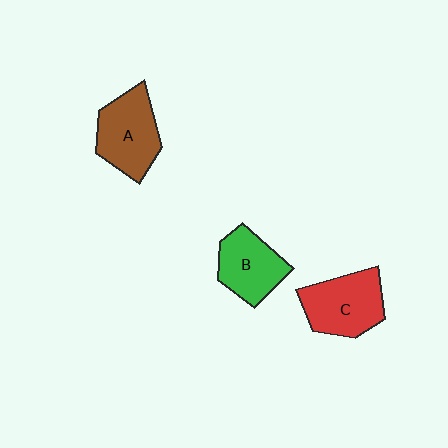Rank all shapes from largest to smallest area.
From largest to smallest: C (red), A (brown), B (green).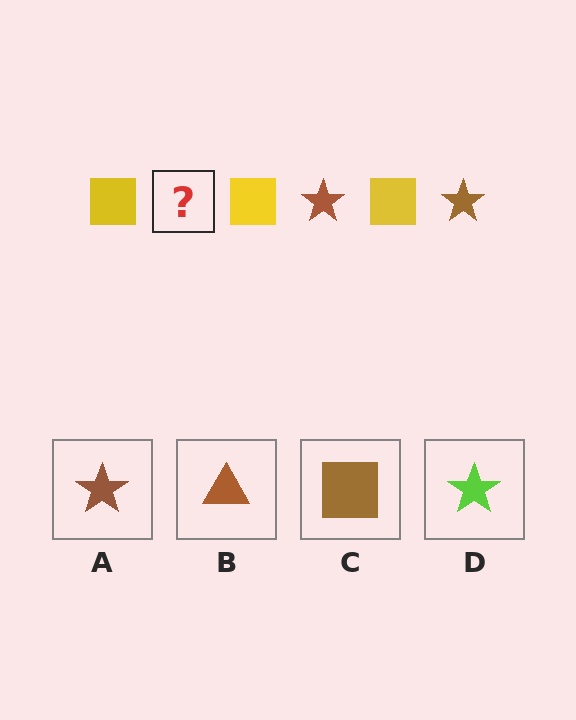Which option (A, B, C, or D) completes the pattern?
A.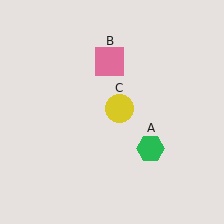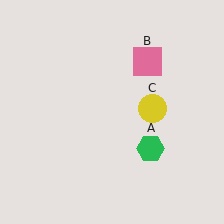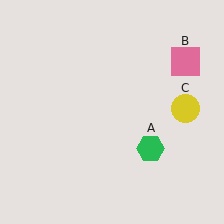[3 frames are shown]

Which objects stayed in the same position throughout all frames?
Green hexagon (object A) remained stationary.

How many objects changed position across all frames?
2 objects changed position: pink square (object B), yellow circle (object C).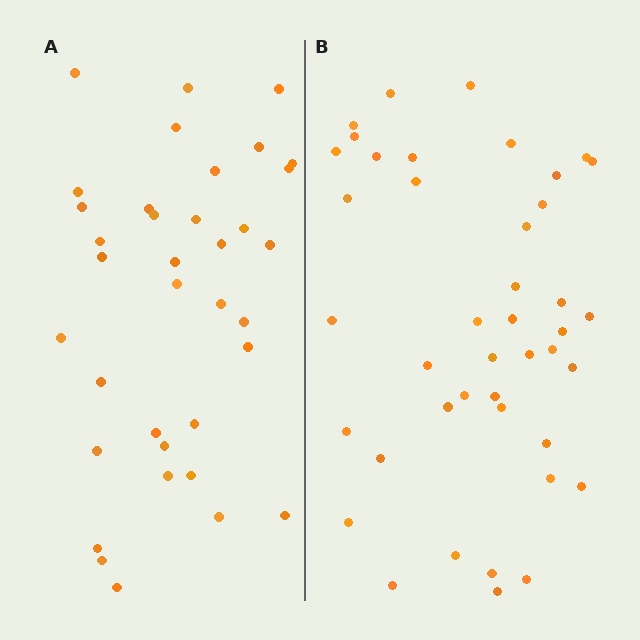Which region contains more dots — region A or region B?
Region B (the right region) has more dots.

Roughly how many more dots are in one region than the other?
Region B has about 6 more dots than region A.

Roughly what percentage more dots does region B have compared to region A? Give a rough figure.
About 15% more.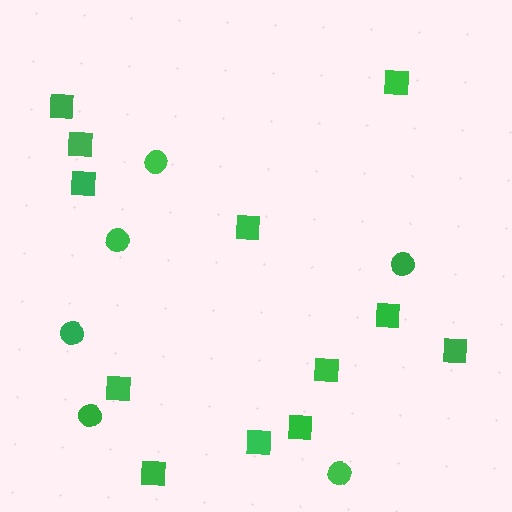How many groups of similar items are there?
There are 2 groups: one group of squares (12) and one group of circles (6).